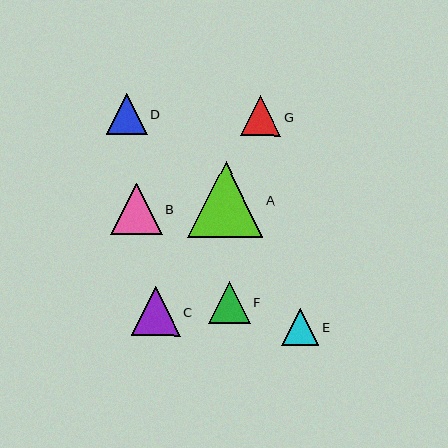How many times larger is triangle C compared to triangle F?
Triangle C is approximately 1.2 times the size of triangle F.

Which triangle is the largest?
Triangle A is the largest with a size of approximately 76 pixels.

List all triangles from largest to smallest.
From largest to smallest: A, B, C, F, D, G, E.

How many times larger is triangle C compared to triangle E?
Triangle C is approximately 1.3 times the size of triangle E.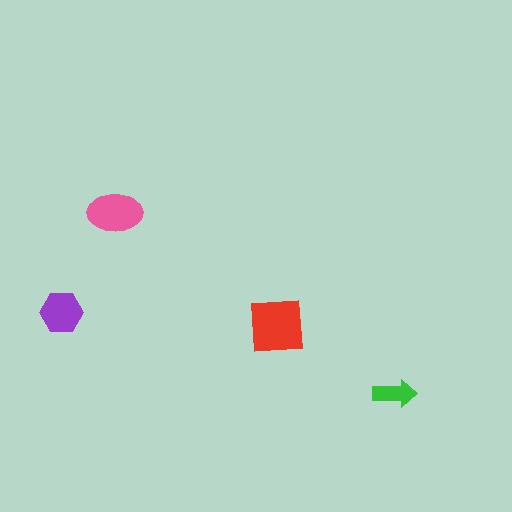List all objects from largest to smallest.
The red square, the pink ellipse, the purple hexagon, the green arrow.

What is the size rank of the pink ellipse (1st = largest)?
2nd.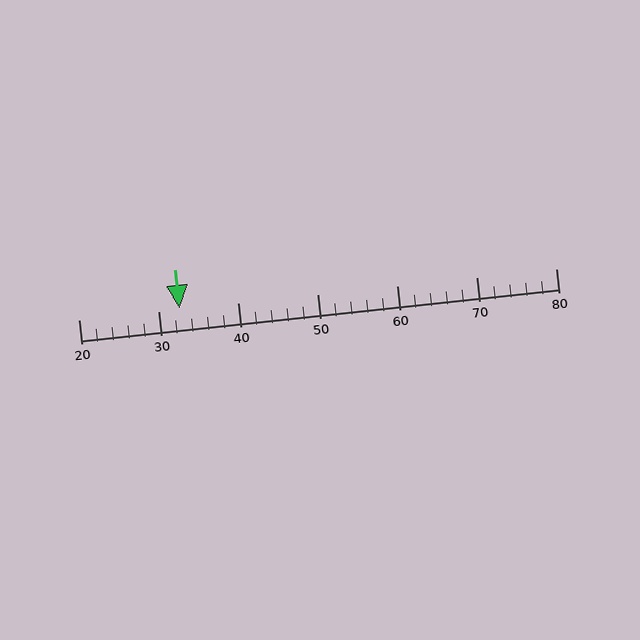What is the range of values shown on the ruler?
The ruler shows values from 20 to 80.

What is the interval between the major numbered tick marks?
The major tick marks are spaced 10 units apart.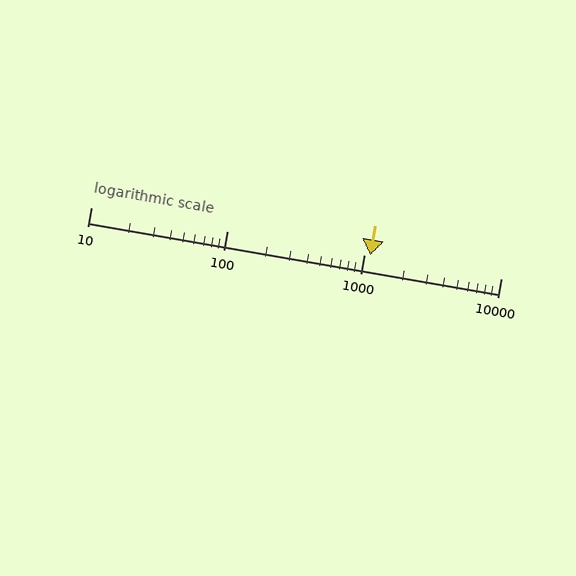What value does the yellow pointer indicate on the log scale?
The pointer indicates approximately 1100.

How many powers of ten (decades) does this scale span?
The scale spans 3 decades, from 10 to 10000.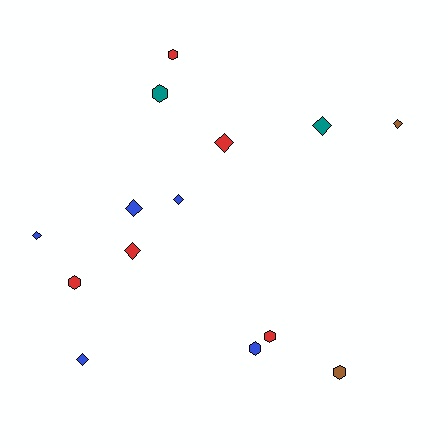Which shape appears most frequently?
Diamond, with 8 objects.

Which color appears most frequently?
Blue, with 5 objects.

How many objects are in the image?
There are 14 objects.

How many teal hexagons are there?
There is 1 teal hexagon.